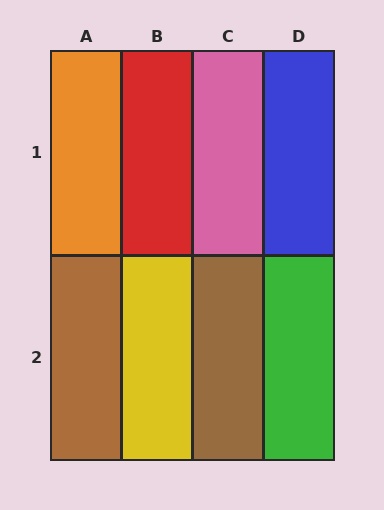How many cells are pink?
1 cell is pink.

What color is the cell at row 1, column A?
Orange.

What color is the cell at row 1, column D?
Blue.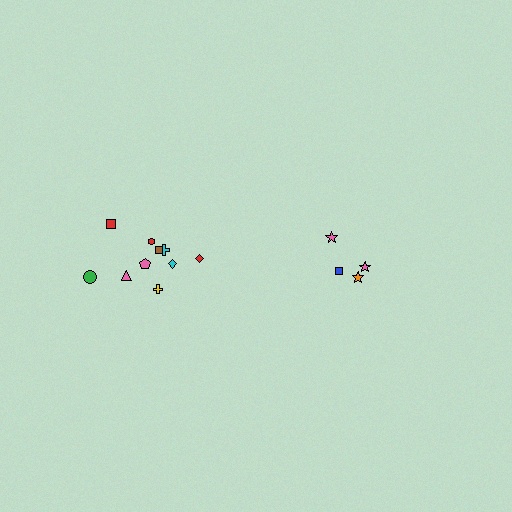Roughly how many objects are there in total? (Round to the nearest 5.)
Roughly 15 objects in total.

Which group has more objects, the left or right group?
The left group.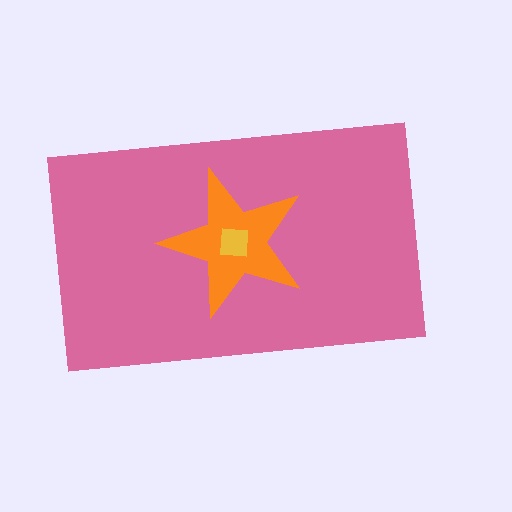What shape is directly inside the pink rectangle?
The orange star.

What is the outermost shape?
The pink rectangle.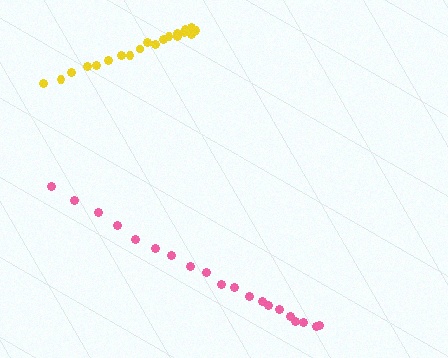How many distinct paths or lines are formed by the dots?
There are 2 distinct paths.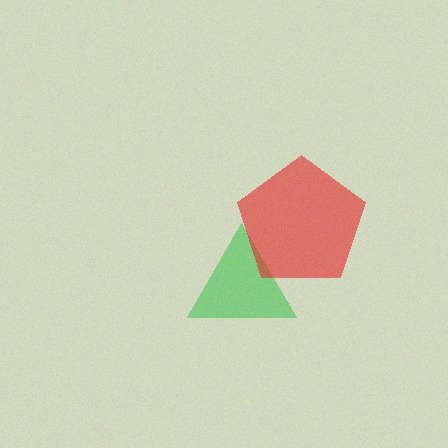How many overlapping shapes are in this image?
There are 2 overlapping shapes in the image.